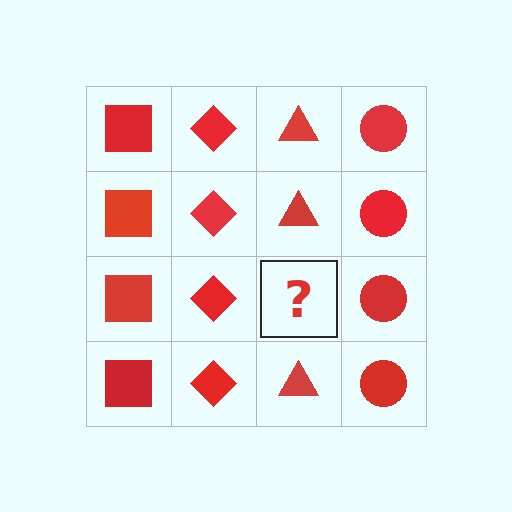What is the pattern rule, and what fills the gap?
The rule is that each column has a consistent shape. The gap should be filled with a red triangle.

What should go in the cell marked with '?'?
The missing cell should contain a red triangle.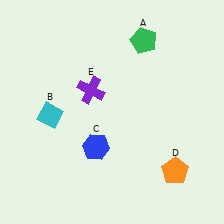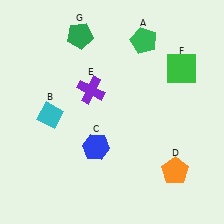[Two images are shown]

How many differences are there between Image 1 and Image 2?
There are 2 differences between the two images.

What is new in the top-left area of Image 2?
A green pentagon (G) was added in the top-left area of Image 2.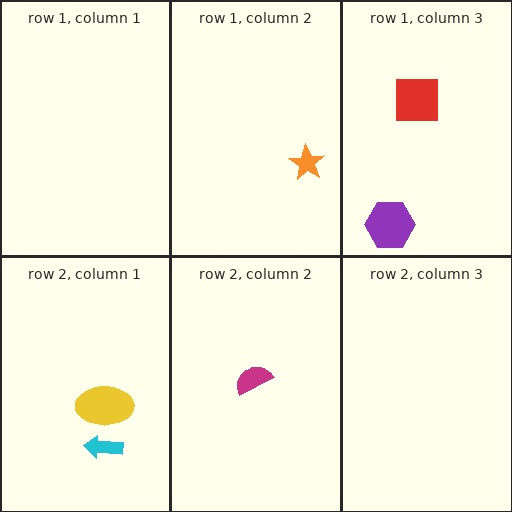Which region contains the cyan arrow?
The row 2, column 1 region.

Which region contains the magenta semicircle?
The row 2, column 2 region.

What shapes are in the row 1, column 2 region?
The orange star.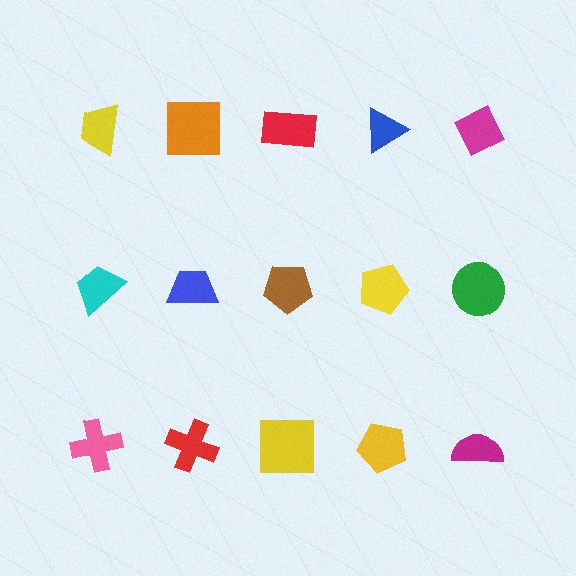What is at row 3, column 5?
A magenta semicircle.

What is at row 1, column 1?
A yellow trapezoid.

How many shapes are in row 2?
5 shapes.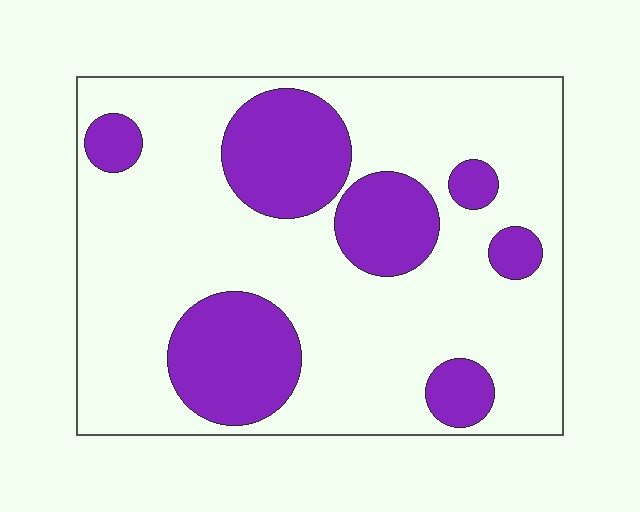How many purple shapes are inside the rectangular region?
7.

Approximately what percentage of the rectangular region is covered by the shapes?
Approximately 25%.